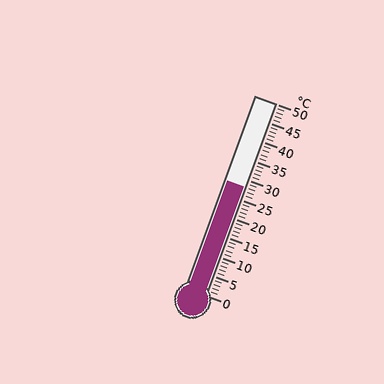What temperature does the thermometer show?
The thermometer shows approximately 28°C.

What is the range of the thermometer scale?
The thermometer scale ranges from 0°C to 50°C.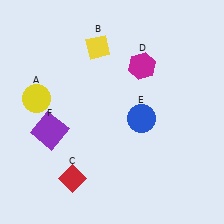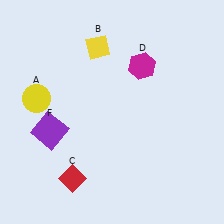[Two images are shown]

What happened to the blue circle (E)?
The blue circle (E) was removed in Image 2. It was in the bottom-right area of Image 1.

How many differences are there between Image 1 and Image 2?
There is 1 difference between the two images.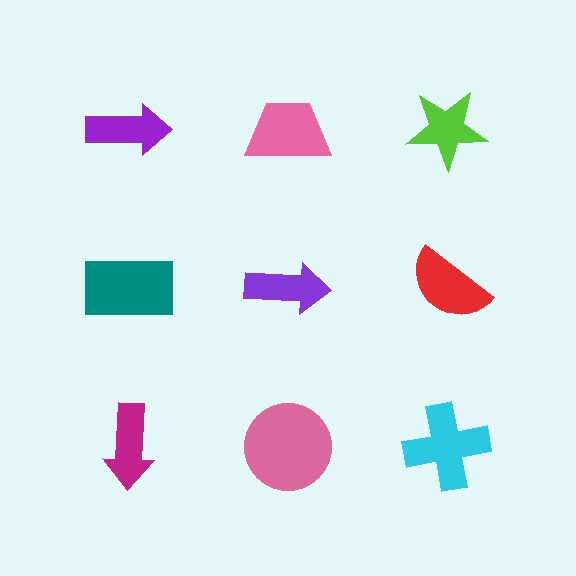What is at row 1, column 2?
A pink trapezoid.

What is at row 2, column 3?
A red semicircle.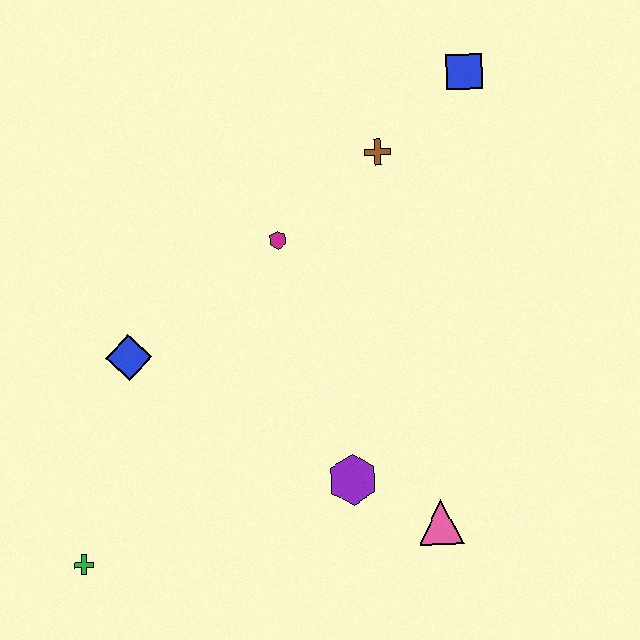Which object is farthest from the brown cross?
The green cross is farthest from the brown cross.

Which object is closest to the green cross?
The blue diamond is closest to the green cross.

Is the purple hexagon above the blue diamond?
No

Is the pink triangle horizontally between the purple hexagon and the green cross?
No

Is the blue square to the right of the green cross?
Yes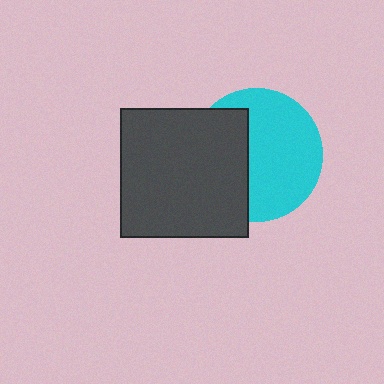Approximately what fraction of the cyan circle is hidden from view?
Roughly 40% of the cyan circle is hidden behind the dark gray square.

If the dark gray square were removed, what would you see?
You would see the complete cyan circle.